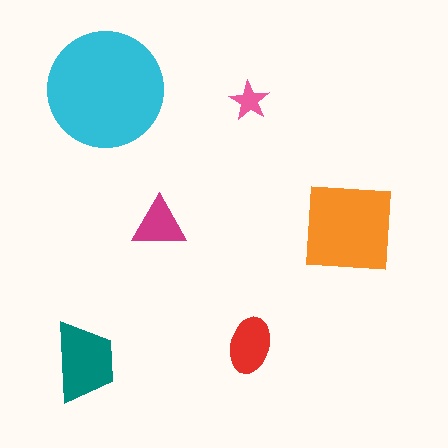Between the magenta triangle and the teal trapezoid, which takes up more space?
The teal trapezoid.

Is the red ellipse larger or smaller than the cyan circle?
Smaller.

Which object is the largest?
The cyan circle.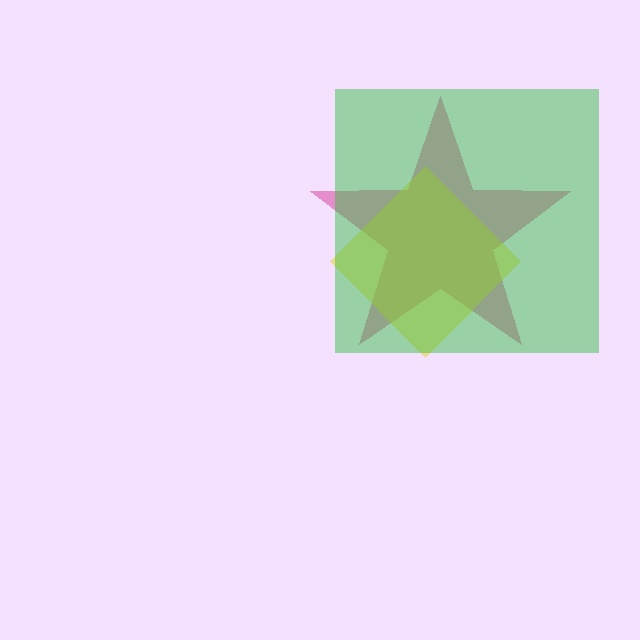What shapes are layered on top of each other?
The layered shapes are: a magenta star, a yellow diamond, a green square.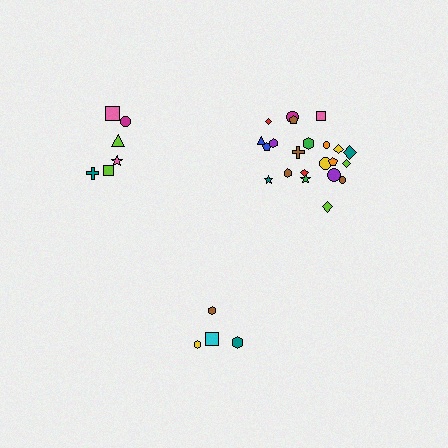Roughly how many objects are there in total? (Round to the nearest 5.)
Roughly 30 objects in total.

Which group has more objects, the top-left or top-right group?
The top-right group.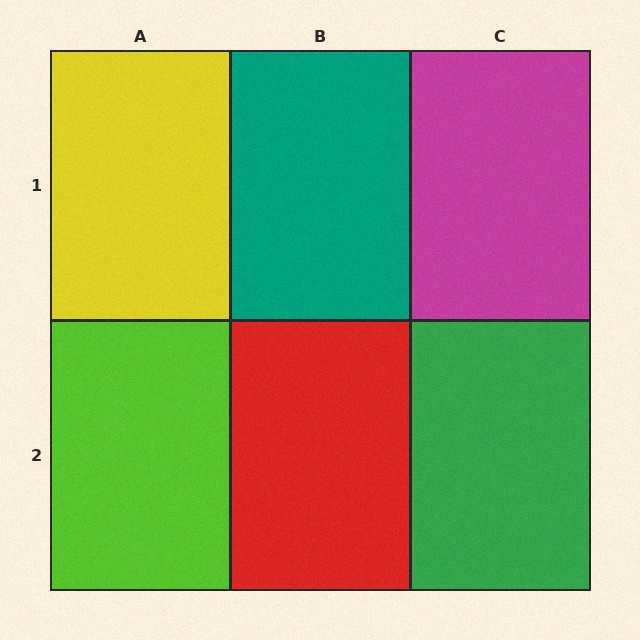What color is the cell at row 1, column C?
Magenta.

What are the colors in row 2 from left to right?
Lime, red, green.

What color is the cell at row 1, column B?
Teal.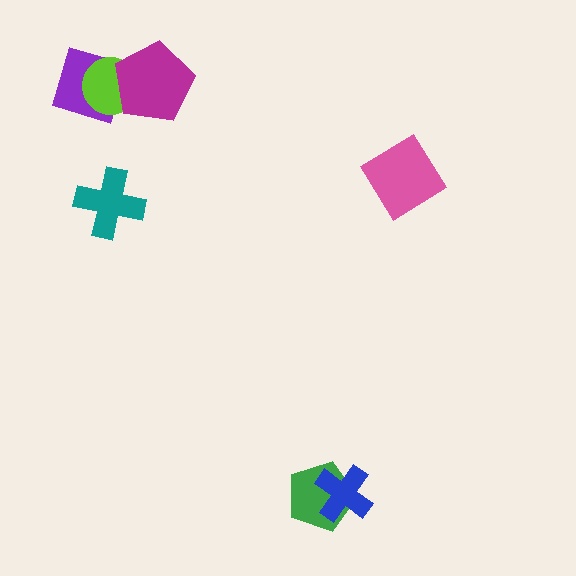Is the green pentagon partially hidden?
Yes, it is partially covered by another shape.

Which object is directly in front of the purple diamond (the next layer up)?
The lime circle is directly in front of the purple diamond.